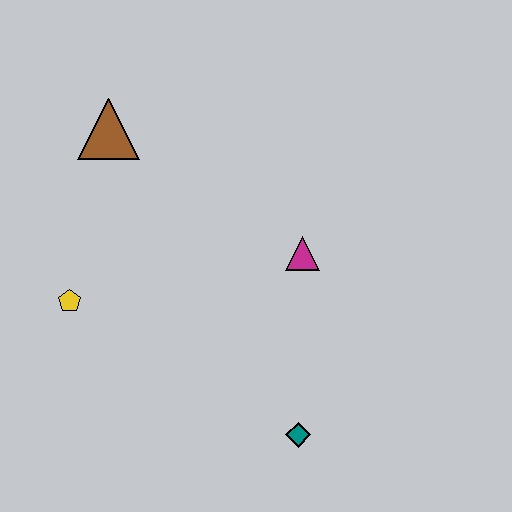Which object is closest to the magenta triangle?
The teal diamond is closest to the magenta triangle.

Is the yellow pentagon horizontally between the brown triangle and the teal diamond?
No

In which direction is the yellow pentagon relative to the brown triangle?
The yellow pentagon is below the brown triangle.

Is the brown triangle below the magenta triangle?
No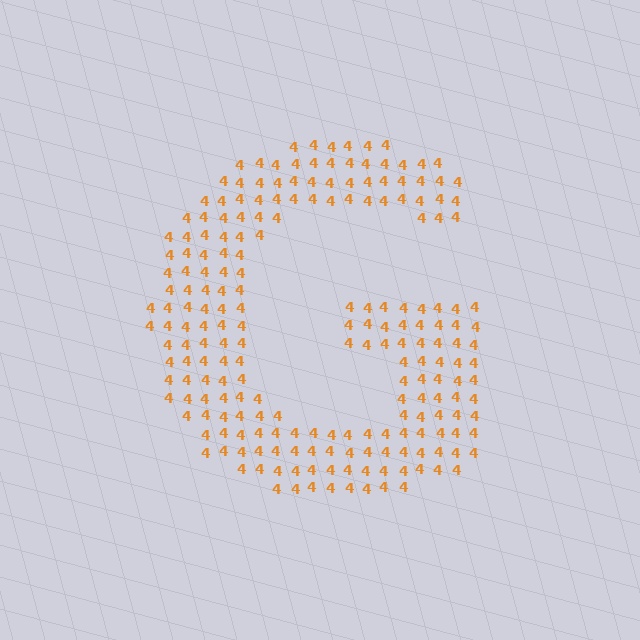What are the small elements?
The small elements are digit 4's.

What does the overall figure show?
The overall figure shows the letter G.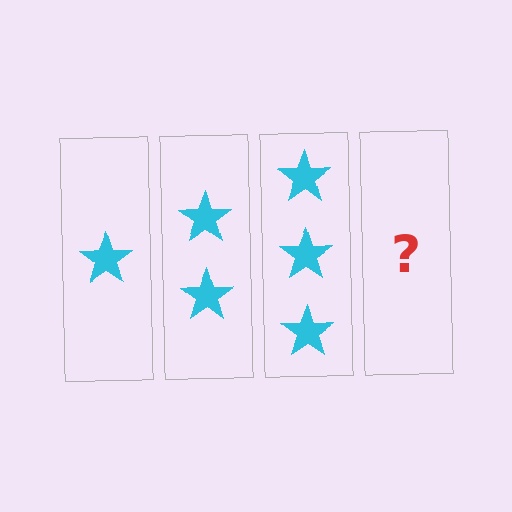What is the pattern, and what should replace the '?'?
The pattern is that each step adds one more star. The '?' should be 4 stars.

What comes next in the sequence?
The next element should be 4 stars.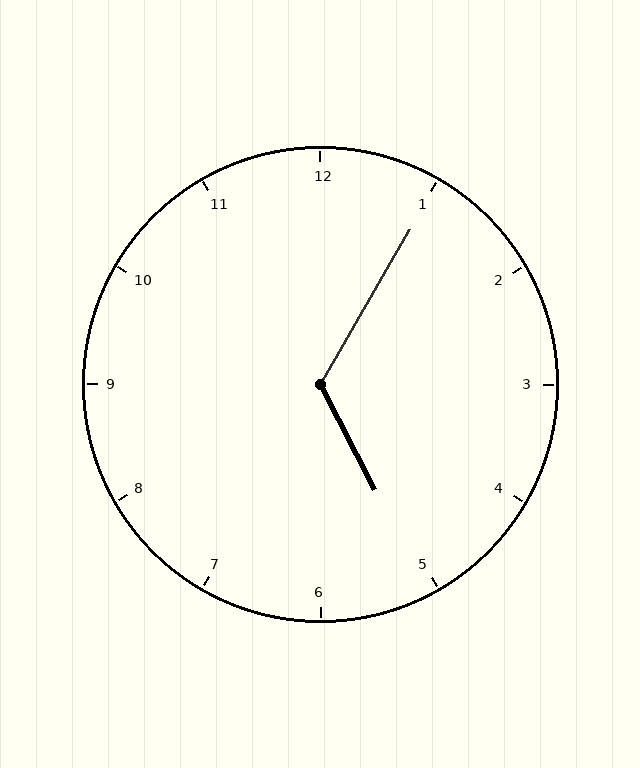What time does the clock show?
5:05.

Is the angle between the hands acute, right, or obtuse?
It is obtuse.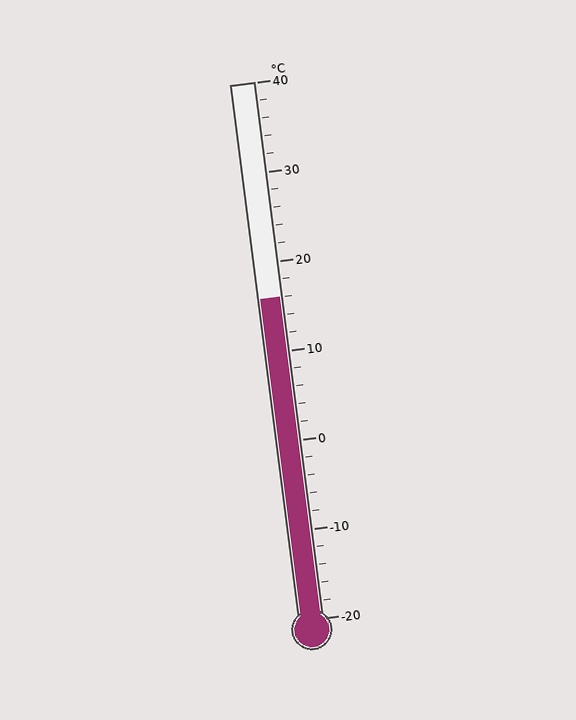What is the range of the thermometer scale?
The thermometer scale ranges from -20°C to 40°C.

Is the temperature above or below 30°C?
The temperature is below 30°C.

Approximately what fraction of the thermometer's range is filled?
The thermometer is filled to approximately 60% of its range.